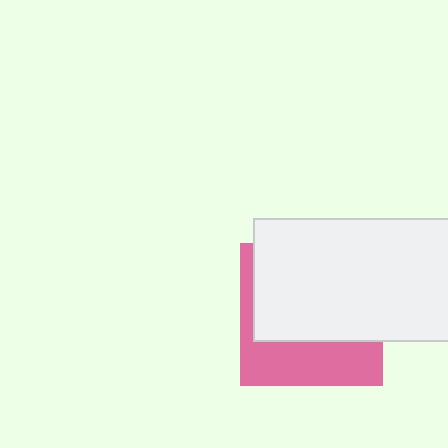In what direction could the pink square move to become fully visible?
The pink square could move down. That would shift it out from behind the white rectangle entirely.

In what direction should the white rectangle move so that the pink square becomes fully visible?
The white rectangle should move up. That is the shortest direction to clear the overlap and leave the pink square fully visible.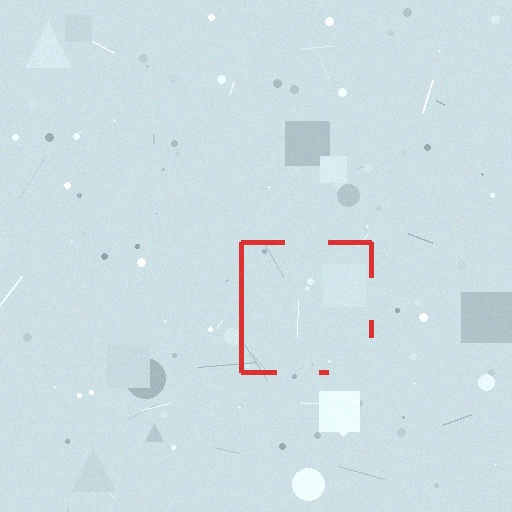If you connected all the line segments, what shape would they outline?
They would outline a square.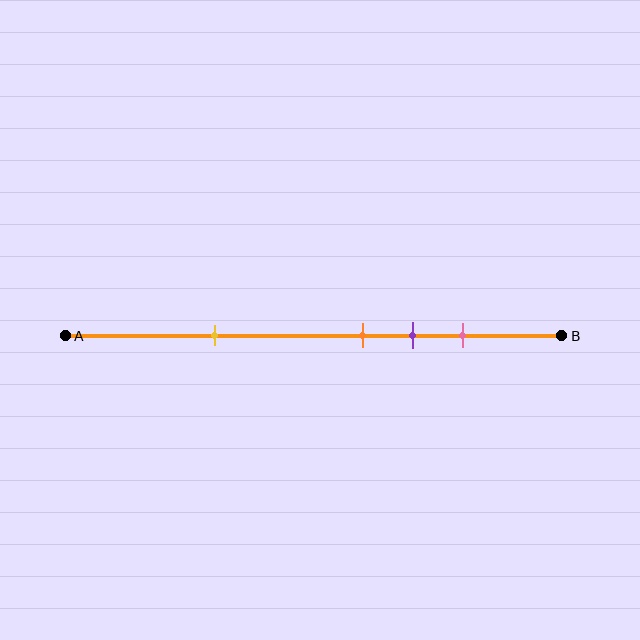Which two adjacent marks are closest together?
The orange and purple marks are the closest adjacent pair.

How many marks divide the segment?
There are 4 marks dividing the segment.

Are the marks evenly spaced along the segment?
No, the marks are not evenly spaced.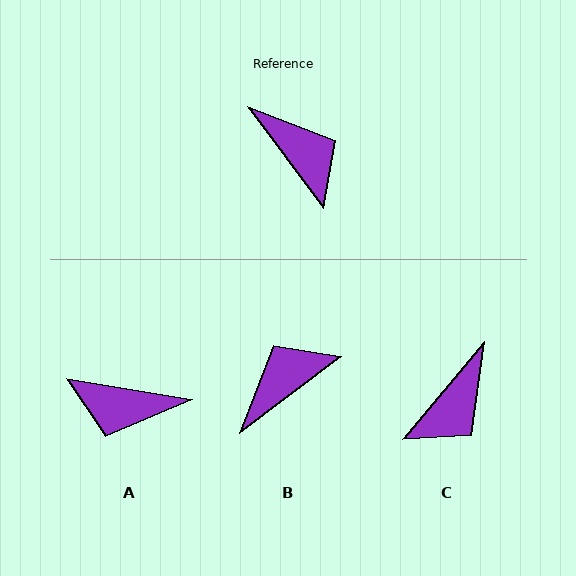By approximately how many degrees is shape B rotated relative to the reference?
Approximately 90 degrees counter-clockwise.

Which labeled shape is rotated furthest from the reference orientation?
A, about 136 degrees away.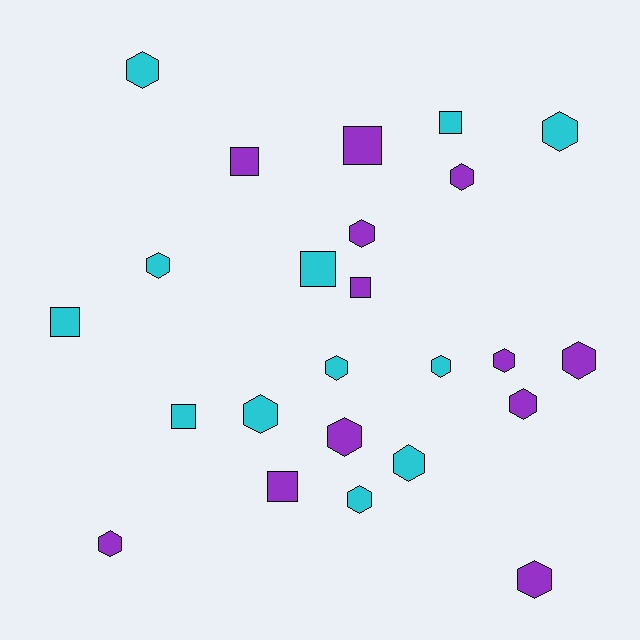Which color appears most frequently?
Purple, with 12 objects.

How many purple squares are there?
There are 4 purple squares.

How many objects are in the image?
There are 24 objects.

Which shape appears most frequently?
Hexagon, with 16 objects.